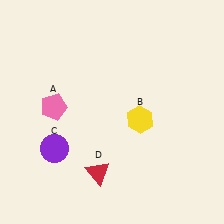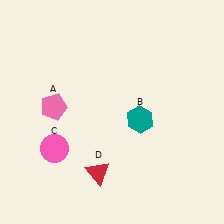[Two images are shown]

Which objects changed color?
B changed from yellow to teal. C changed from purple to pink.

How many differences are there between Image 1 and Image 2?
There are 2 differences between the two images.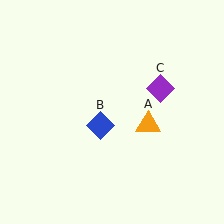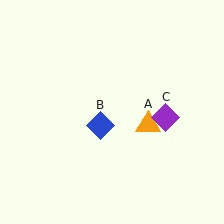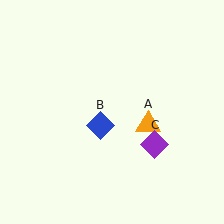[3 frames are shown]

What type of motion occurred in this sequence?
The purple diamond (object C) rotated clockwise around the center of the scene.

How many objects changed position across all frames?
1 object changed position: purple diamond (object C).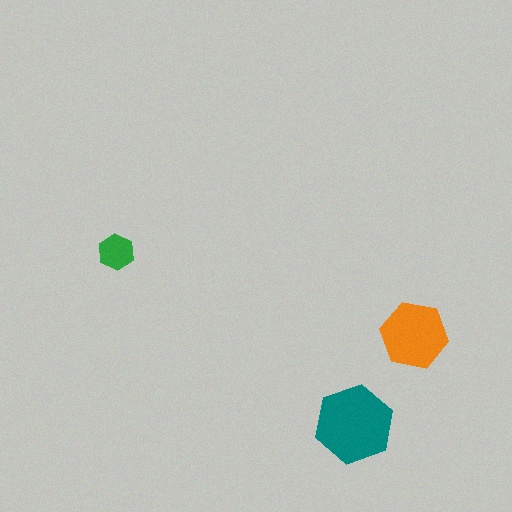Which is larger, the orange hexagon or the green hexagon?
The orange one.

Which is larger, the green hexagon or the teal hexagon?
The teal one.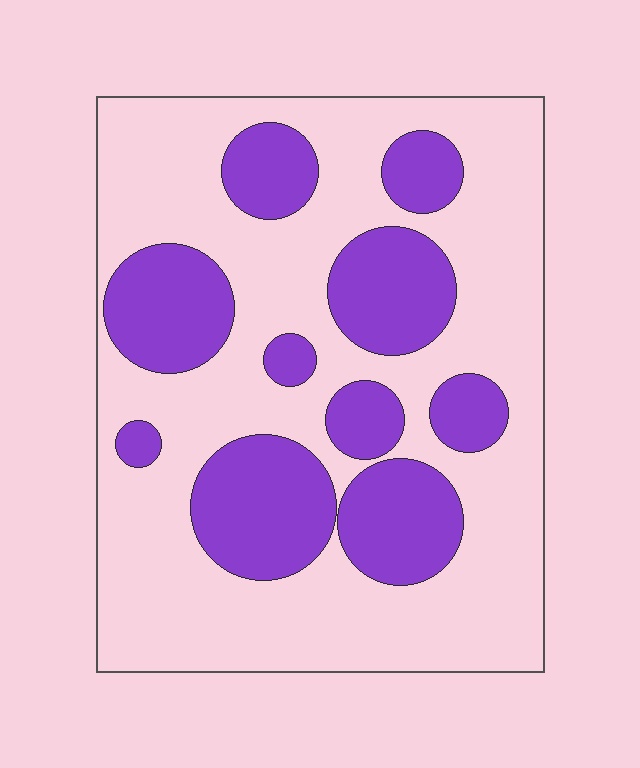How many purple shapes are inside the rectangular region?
10.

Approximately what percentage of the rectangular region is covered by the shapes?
Approximately 30%.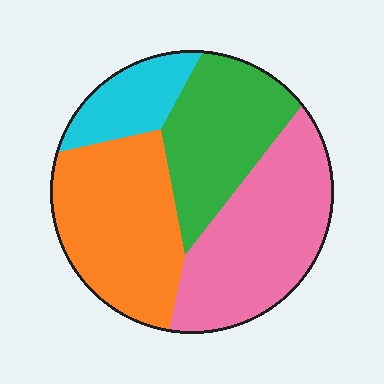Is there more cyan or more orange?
Orange.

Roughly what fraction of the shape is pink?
Pink covers around 35% of the shape.